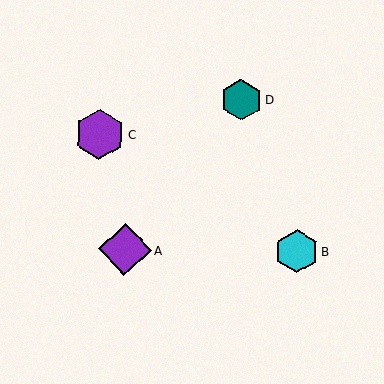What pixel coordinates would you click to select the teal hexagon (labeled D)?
Click at (241, 100) to select the teal hexagon D.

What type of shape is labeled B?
Shape B is a cyan hexagon.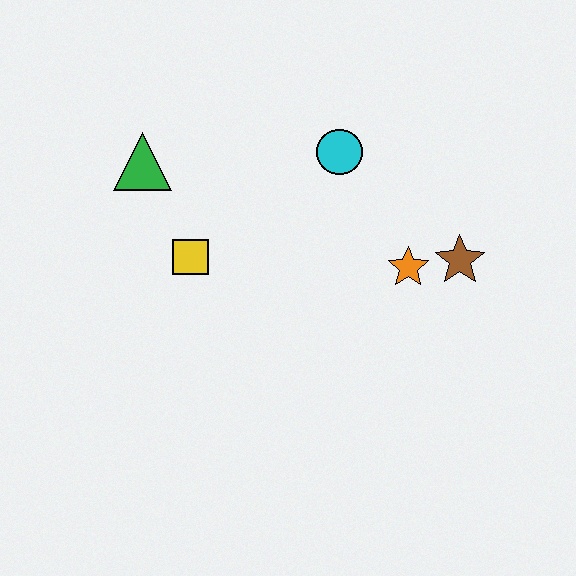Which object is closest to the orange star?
The brown star is closest to the orange star.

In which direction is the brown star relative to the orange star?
The brown star is to the right of the orange star.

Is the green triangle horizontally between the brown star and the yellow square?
No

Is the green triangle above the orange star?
Yes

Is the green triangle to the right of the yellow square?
No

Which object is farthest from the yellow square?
The brown star is farthest from the yellow square.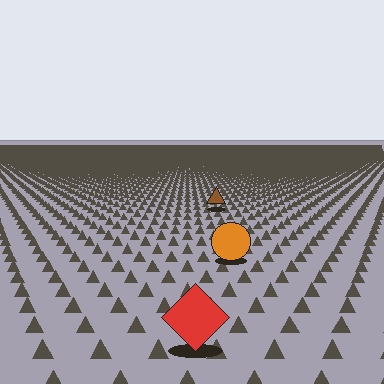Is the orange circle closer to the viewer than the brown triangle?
Yes. The orange circle is closer — you can tell from the texture gradient: the ground texture is coarser near it.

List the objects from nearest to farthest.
From nearest to farthest: the red diamond, the orange circle, the brown triangle.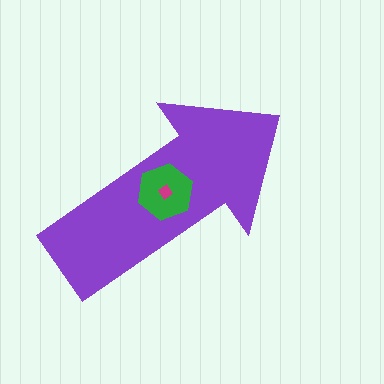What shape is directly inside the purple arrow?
The green hexagon.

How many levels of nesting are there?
3.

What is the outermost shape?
The purple arrow.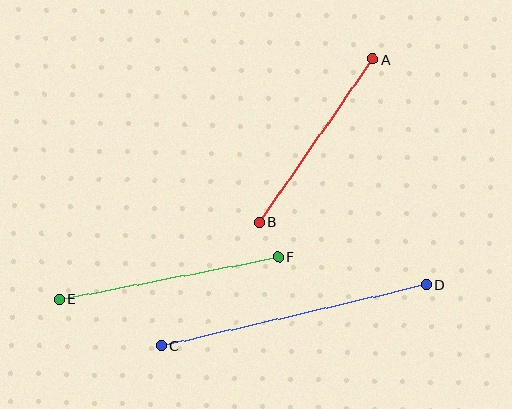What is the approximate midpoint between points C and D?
The midpoint is at approximately (294, 315) pixels.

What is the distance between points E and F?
The distance is approximately 223 pixels.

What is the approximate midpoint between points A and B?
The midpoint is at approximately (316, 141) pixels.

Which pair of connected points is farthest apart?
Points C and D are farthest apart.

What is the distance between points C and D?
The distance is approximately 272 pixels.